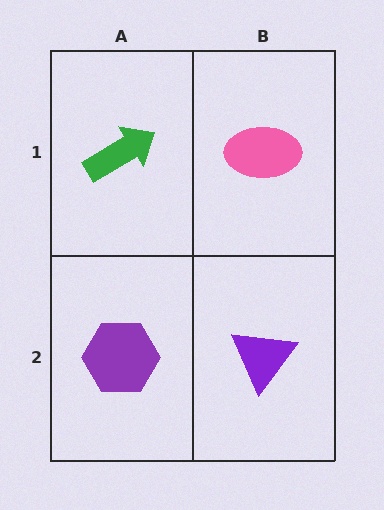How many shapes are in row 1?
2 shapes.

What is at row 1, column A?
A green arrow.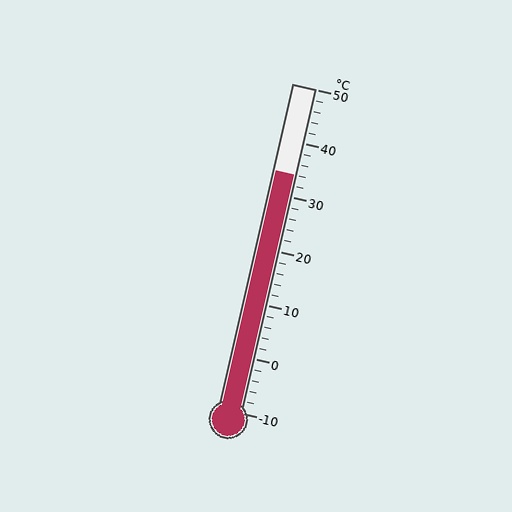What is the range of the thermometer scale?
The thermometer scale ranges from -10°C to 50°C.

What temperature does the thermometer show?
The thermometer shows approximately 34°C.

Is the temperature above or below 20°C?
The temperature is above 20°C.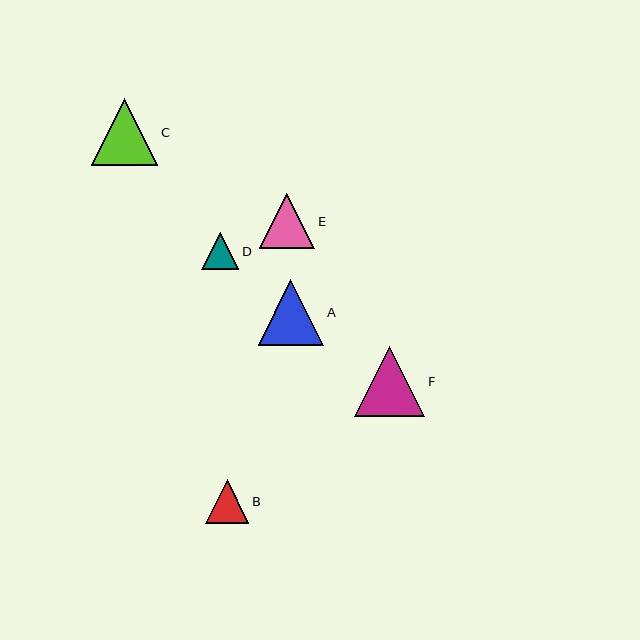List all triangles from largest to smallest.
From largest to smallest: F, C, A, E, B, D.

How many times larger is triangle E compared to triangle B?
Triangle E is approximately 1.3 times the size of triangle B.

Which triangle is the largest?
Triangle F is the largest with a size of approximately 70 pixels.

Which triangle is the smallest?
Triangle D is the smallest with a size of approximately 37 pixels.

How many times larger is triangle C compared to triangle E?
Triangle C is approximately 1.2 times the size of triangle E.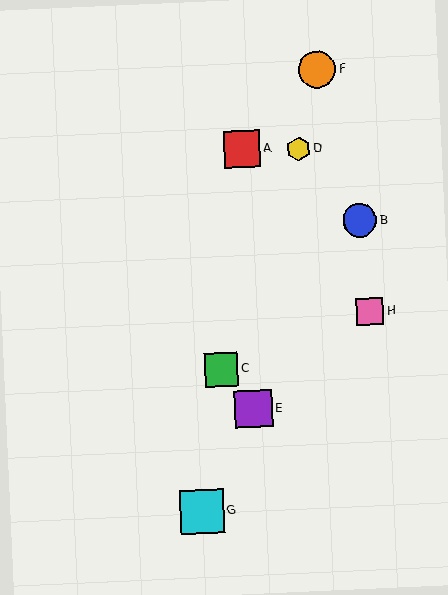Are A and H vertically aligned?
No, A is at x≈242 and H is at x≈370.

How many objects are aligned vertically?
2 objects (A, E) are aligned vertically.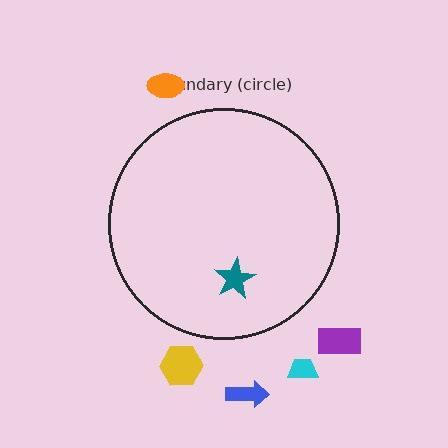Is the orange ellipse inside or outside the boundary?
Outside.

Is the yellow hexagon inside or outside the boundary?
Outside.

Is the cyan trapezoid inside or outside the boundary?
Outside.